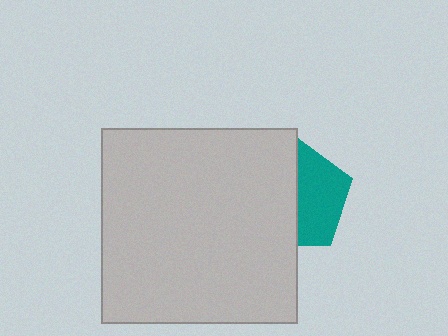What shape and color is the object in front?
The object in front is a light gray square.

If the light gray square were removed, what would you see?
You would see the complete teal pentagon.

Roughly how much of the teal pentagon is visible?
About half of it is visible (roughly 48%).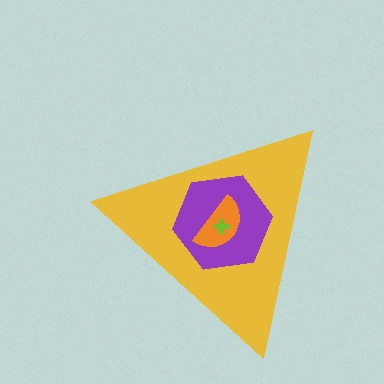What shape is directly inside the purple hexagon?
The orange semicircle.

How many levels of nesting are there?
4.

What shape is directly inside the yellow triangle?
The purple hexagon.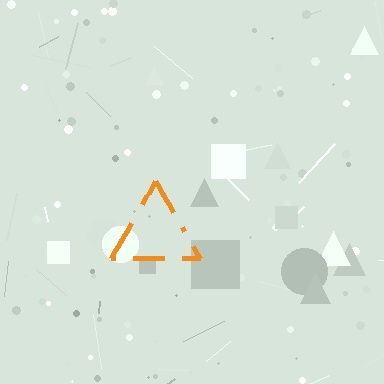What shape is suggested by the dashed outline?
The dashed outline suggests a triangle.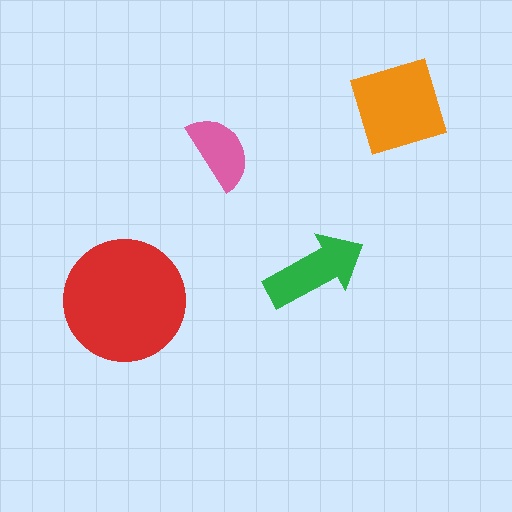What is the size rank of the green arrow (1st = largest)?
3rd.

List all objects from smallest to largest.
The pink semicircle, the green arrow, the orange diamond, the red circle.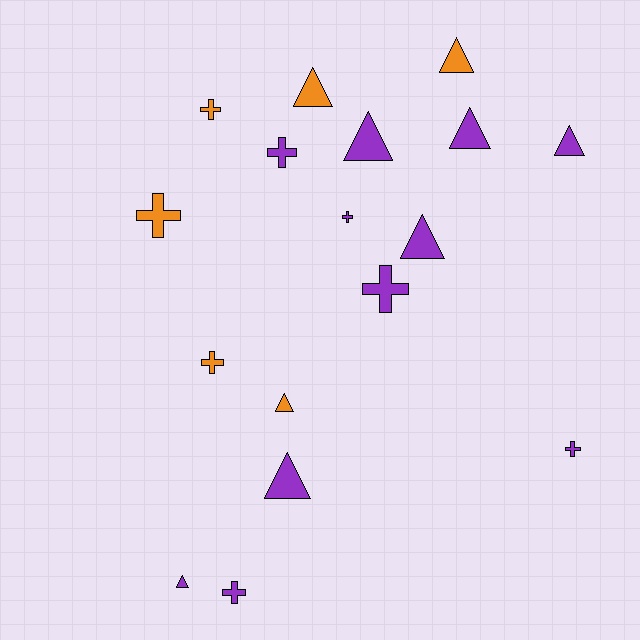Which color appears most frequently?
Purple, with 11 objects.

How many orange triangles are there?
There are 3 orange triangles.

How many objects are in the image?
There are 17 objects.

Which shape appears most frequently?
Triangle, with 9 objects.